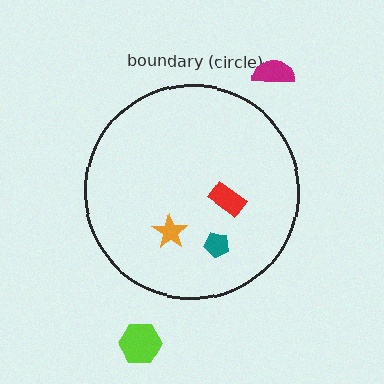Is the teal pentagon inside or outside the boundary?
Inside.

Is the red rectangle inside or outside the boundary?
Inside.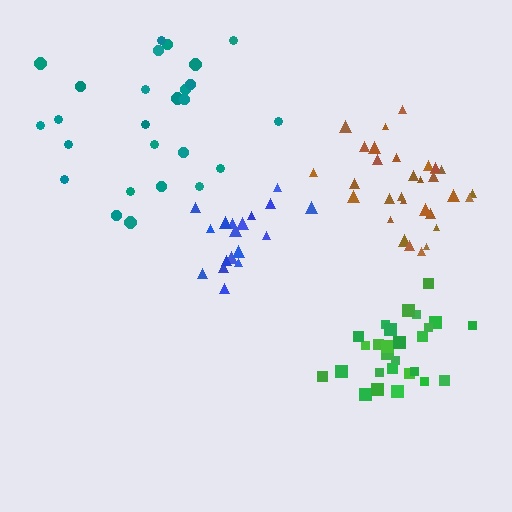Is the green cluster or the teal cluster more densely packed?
Green.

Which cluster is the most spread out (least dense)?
Teal.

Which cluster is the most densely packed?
Brown.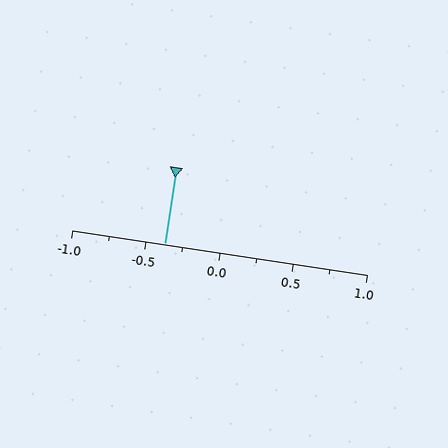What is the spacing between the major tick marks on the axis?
The major ticks are spaced 0.5 apart.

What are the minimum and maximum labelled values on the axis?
The axis runs from -1.0 to 1.0.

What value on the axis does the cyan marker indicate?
The marker indicates approximately -0.38.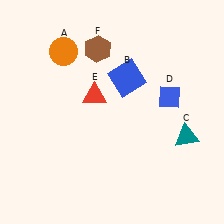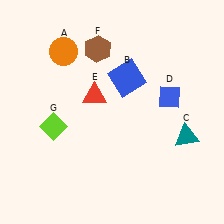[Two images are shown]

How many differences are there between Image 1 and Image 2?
There is 1 difference between the two images.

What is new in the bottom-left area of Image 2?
A lime diamond (G) was added in the bottom-left area of Image 2.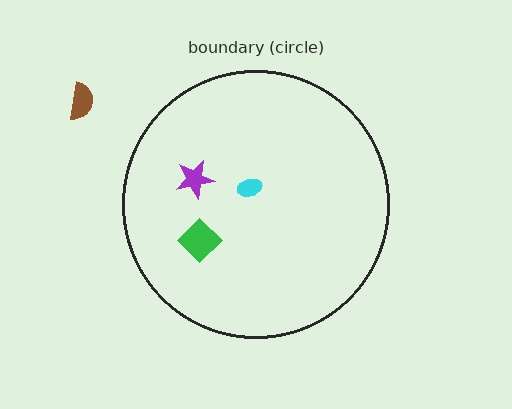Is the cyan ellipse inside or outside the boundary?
Inside.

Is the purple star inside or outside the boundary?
Inside.